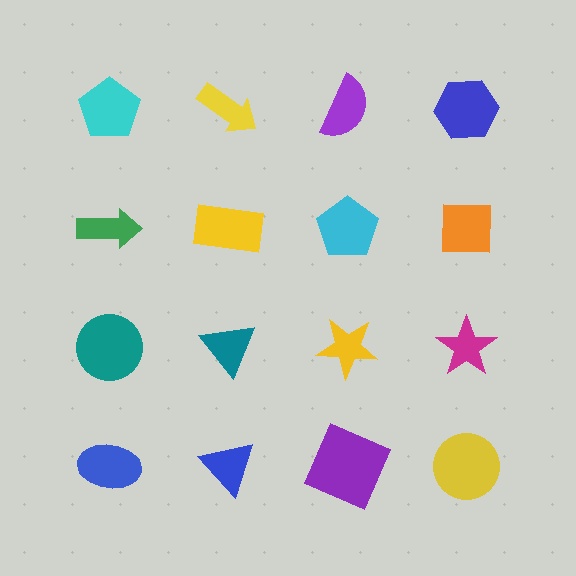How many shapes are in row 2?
4 shapes.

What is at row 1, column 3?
A purple semicircle.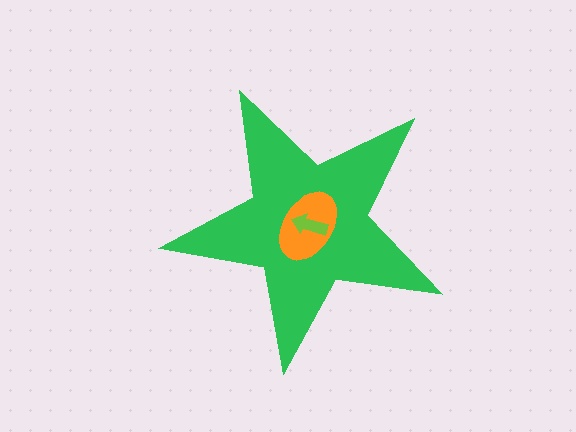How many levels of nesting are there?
3.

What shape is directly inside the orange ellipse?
The lime arrow.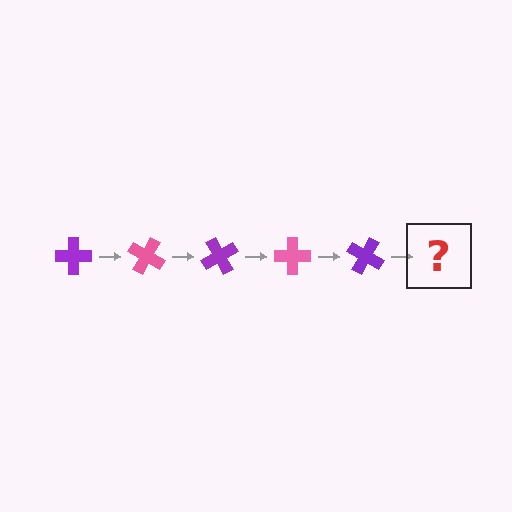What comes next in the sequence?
The next element should be a pink cross, rotated 150 degrees from the start.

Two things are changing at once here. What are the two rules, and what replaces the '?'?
The two rules are that it rotates 30 degrees each step and the color cycles through purple and pink. The '?' should be a pink cross, rotated 150 degrees from the start.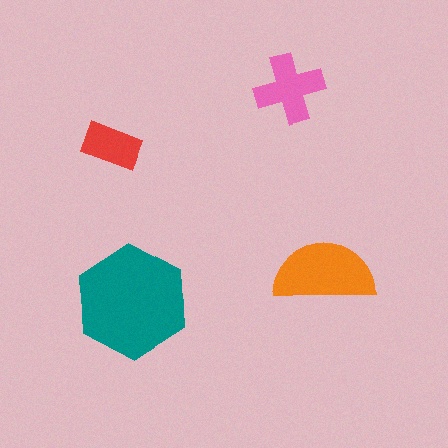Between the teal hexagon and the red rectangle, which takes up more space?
The teal hexagon.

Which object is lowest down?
The teal hexagon is bottommost.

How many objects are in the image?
There are 4 objects in the image.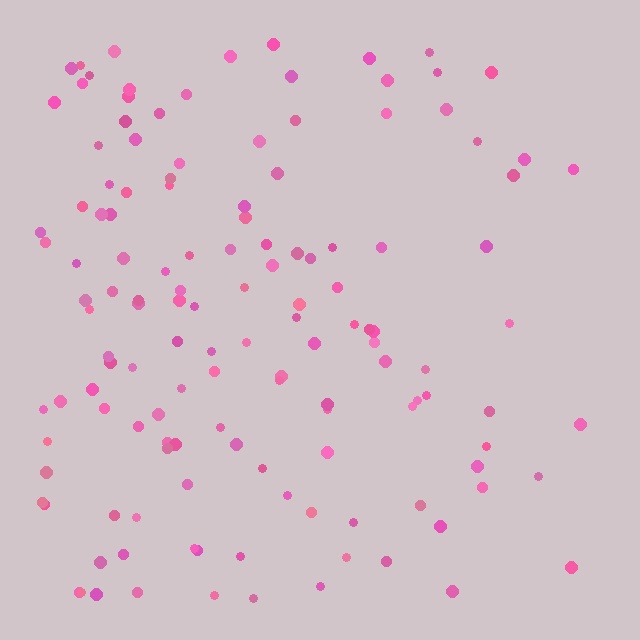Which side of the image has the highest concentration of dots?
The left.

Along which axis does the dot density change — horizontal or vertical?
Horizontal.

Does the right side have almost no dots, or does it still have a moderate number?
Still a moderate number, just noticeably fewer than the left.